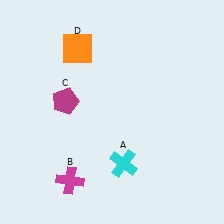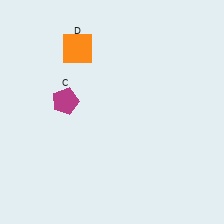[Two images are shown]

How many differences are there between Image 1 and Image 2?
There are 2 differences between the two images.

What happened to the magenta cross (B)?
The magenta cross (B) was removed in Image 2. It was in the bottom-left area of Image 1.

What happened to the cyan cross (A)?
The cyan cross (A) was removed in Image 2. It was in the bottom-right area of Image 1.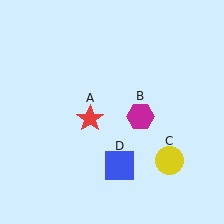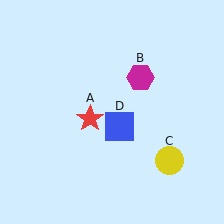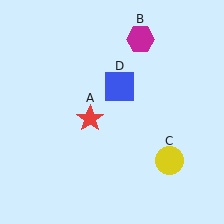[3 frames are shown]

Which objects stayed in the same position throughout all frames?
Red star (object A) and yellow circle (object C) remained stationary.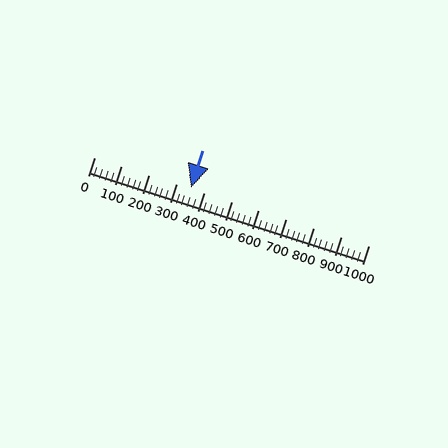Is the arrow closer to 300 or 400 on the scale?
The arrow is closer to 400.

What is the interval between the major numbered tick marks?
The major tick marks are spaced 100 units apart.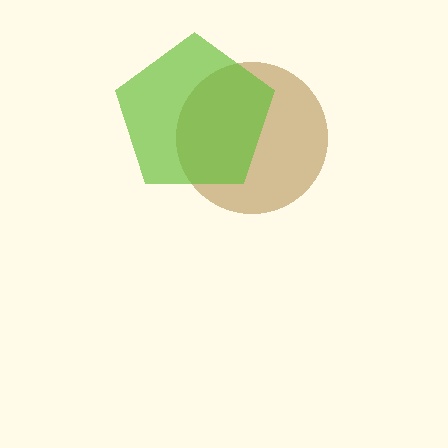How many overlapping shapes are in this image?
There are 2 overlapping shapes in the image.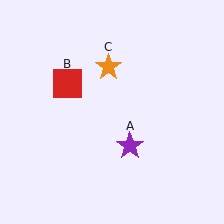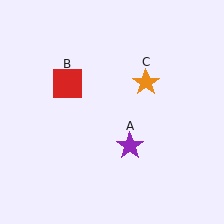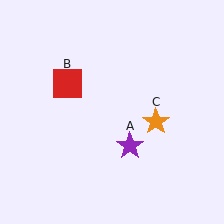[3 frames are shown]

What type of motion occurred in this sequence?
The orange star (object C) rotated clockwise around the center of the scene.